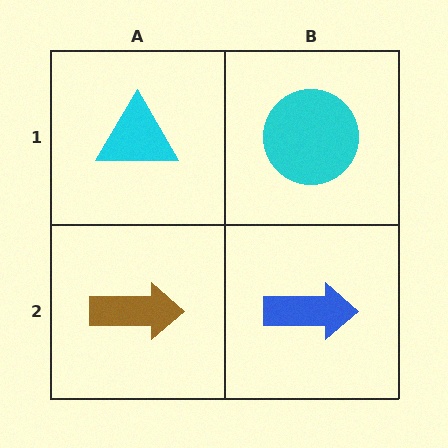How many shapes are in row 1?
2 shapes.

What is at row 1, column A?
A cyan triangle.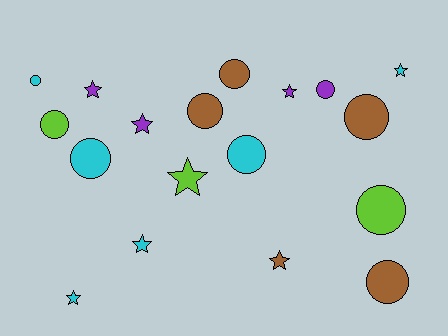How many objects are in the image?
There are 18 objects.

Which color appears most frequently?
Cyan, with 6 objects.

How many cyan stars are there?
There are 3 cyan stars.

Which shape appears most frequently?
Circle, with 10 objects.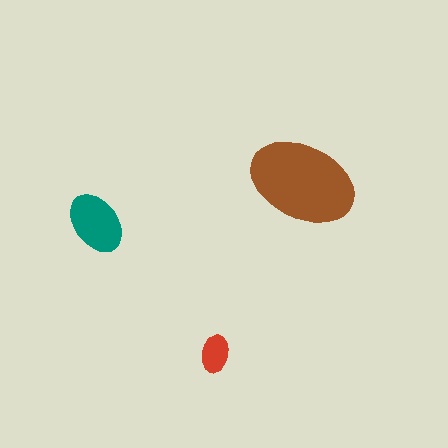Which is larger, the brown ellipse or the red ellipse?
The brown one.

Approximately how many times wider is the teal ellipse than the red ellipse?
About 1.5 times wider.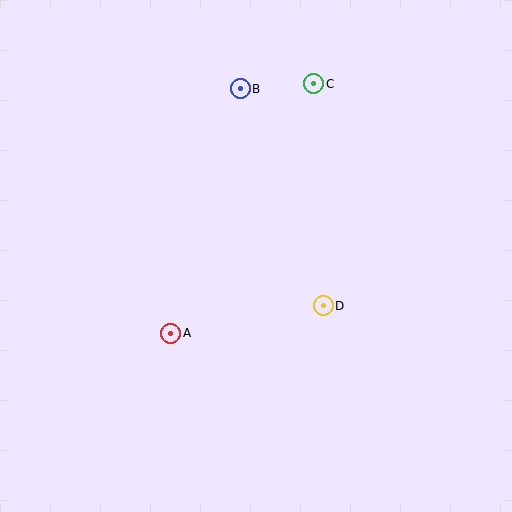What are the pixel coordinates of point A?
Point A is at (171, 333).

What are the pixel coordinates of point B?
Point B is at (240, 89).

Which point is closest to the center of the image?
Point D at (323, 306) is closest to the center.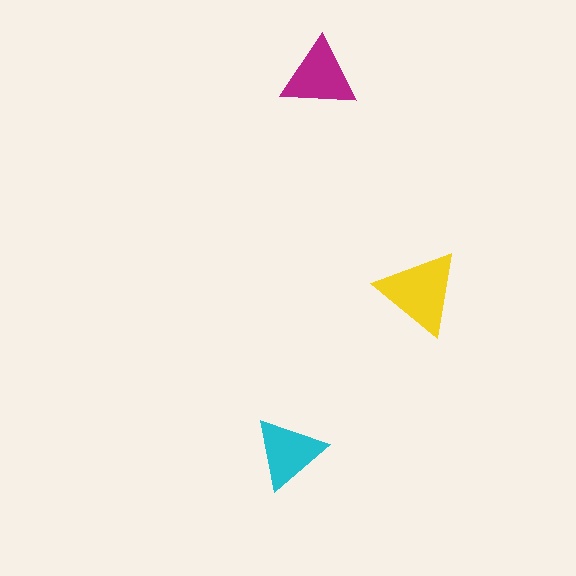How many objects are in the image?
There are 3 objects in the image.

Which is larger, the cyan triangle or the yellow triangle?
The yellow one.